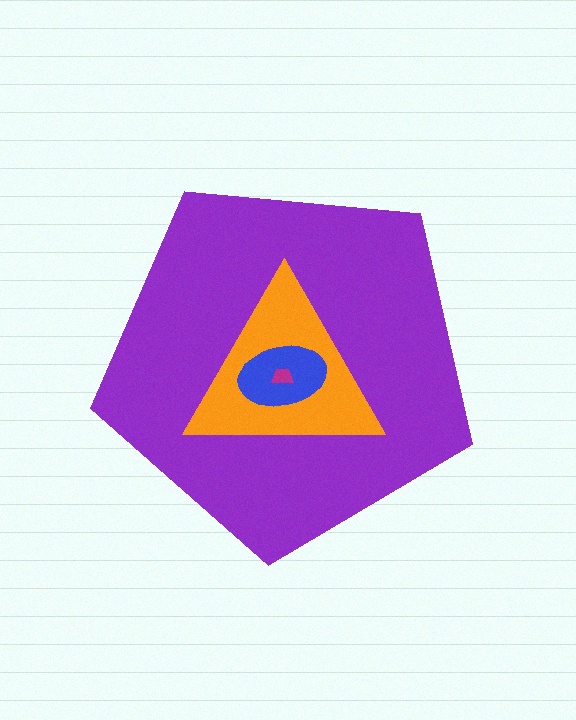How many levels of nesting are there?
4.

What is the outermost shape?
The purple pentagon.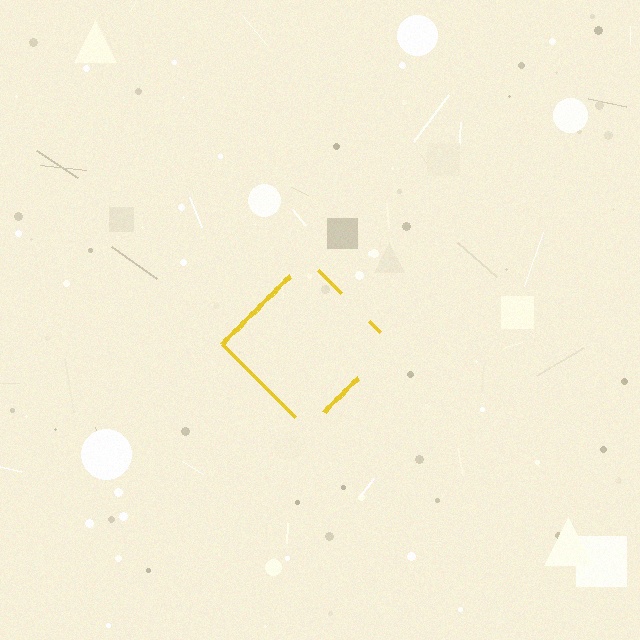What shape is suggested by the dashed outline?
The dashed outline suggests a diamond.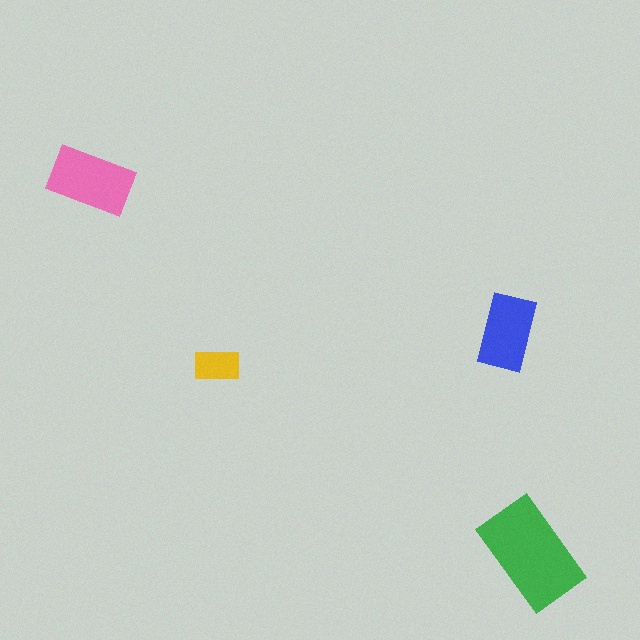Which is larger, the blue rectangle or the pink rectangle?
The pink one.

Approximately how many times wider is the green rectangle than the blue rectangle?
About 1.5 times wider.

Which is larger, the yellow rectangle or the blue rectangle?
The blue one.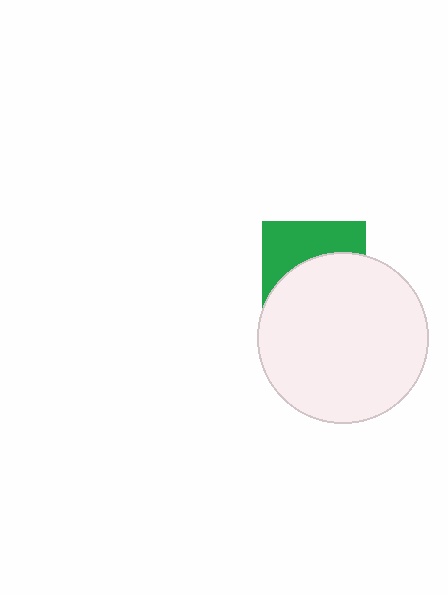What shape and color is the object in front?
The object in front is a white circle.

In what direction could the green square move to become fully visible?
The green square could move up. That would shift it out from behind the white circle entirely.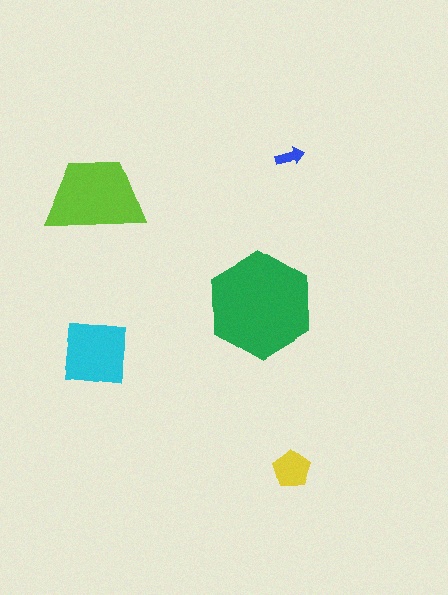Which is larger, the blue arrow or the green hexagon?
The green hexagon.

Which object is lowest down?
The yellow pentagon is bottommost.